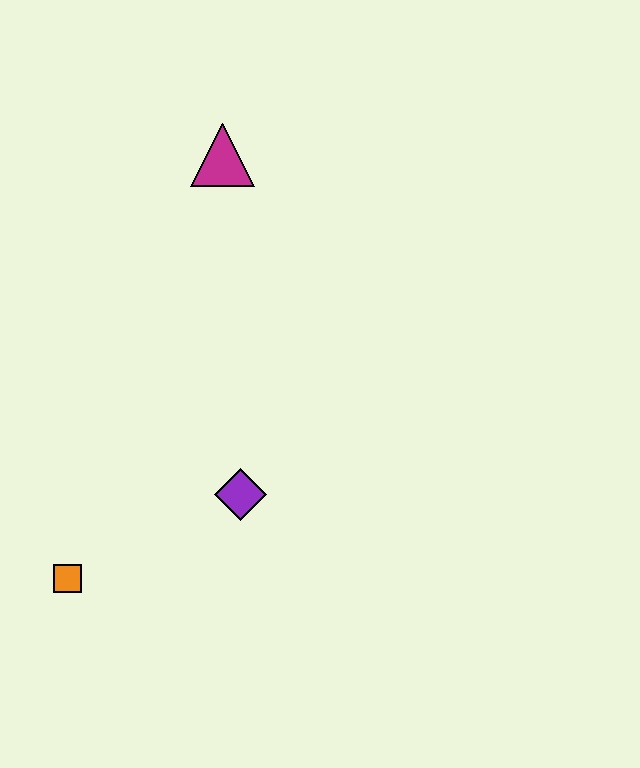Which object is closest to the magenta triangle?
The purple diamond is closest to the magenta triangle.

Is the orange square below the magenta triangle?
Yes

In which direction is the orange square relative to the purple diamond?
The orange square is to the left of the purple diamond.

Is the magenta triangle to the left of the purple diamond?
Yes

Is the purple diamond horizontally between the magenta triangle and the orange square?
No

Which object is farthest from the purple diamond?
The magenta triangle is farthest from the purple diamond.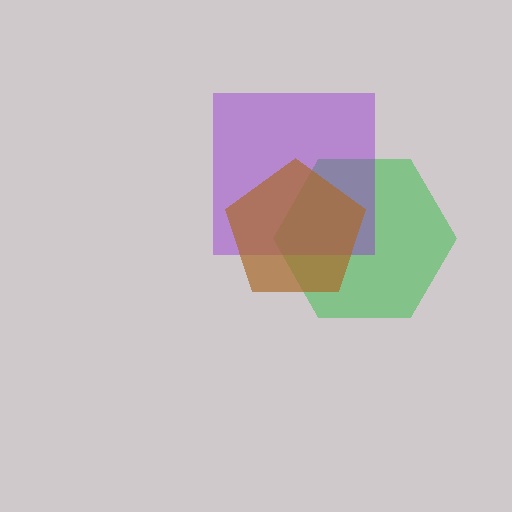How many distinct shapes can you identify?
There are 3 distinct shapes: a green hexagon, a purple square, a brown pentagon.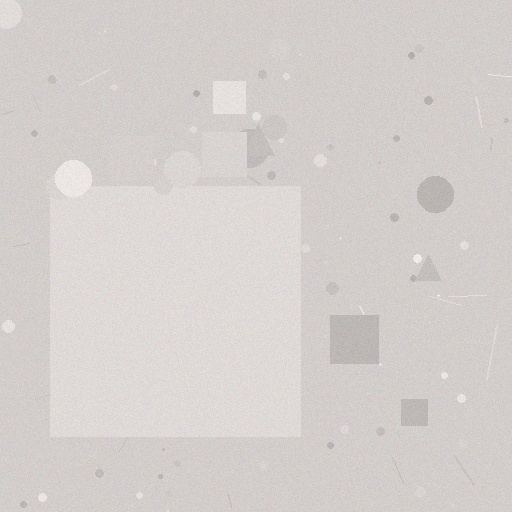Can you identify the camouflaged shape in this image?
The camouflaged shape is a square.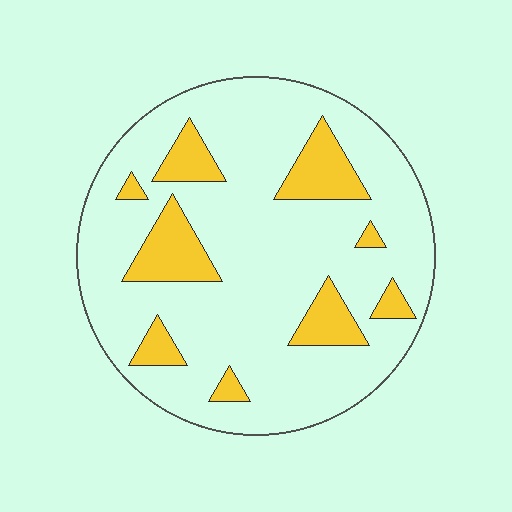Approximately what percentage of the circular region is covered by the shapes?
Approximately 20%.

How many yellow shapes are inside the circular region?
9.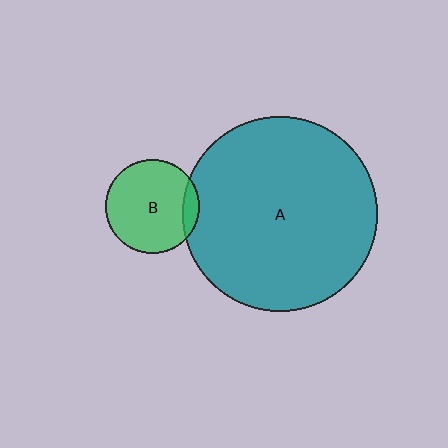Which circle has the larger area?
Circle A (teal).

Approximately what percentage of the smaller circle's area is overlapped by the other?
Approximately 10%.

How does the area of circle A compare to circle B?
Approximately 4.3 times.